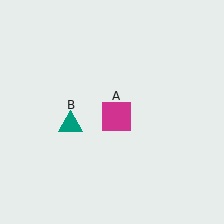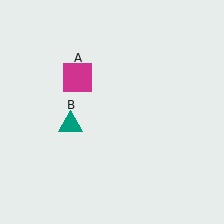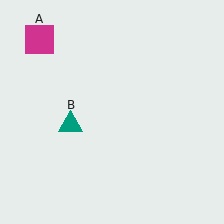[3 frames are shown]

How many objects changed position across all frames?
1 object changed position: magenta square (object A).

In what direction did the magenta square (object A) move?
The magenta square (object A) moved up and to the left.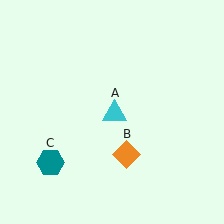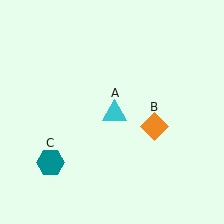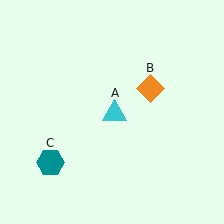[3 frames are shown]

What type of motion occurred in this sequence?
The orange diamond (object B) rotated counterclockwise around the center of the scene.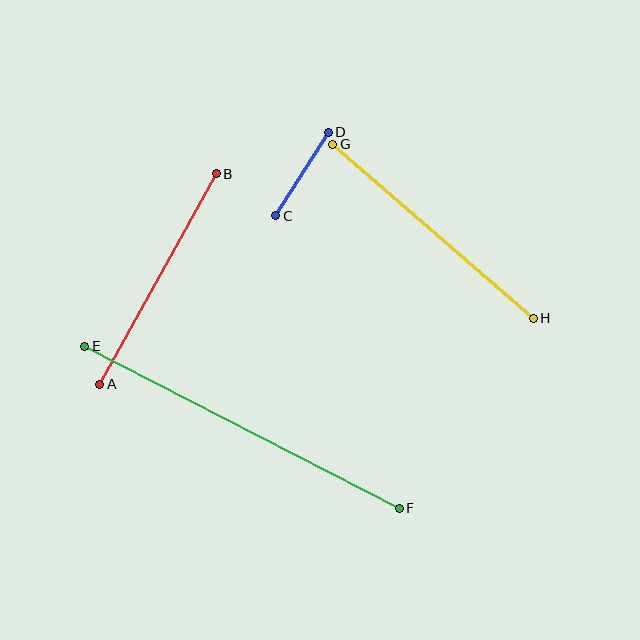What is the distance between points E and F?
The distance is approximately 354 pixels.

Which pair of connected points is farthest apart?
Points E and F are farthest apart.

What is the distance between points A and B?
The distance is approximately 241 pixels.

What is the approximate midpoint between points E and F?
The midpoint is at approximately (242, 427) pixels.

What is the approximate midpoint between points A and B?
The midpoint is at approximately (158, 279) pixels.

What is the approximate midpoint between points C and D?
The midpoint is at approximately (302, 174) pixels.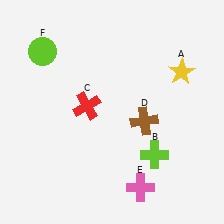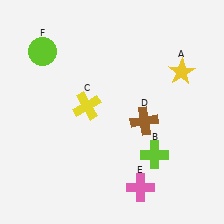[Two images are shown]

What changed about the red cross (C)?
In Image 1, C is red. In Image 2, it changed to yellow.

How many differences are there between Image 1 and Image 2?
There is 1 difference between the two images.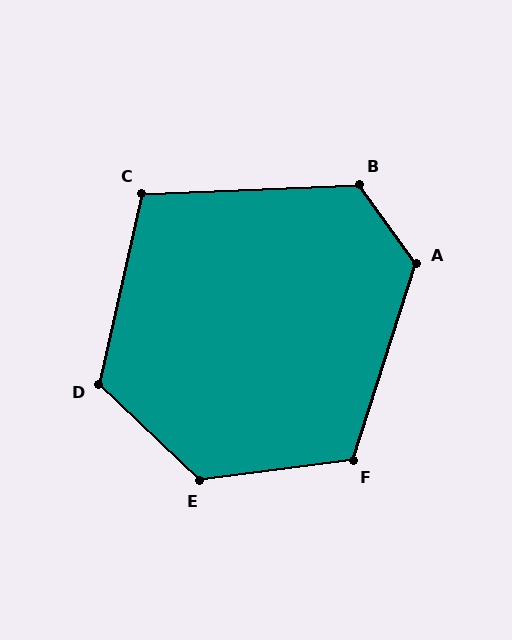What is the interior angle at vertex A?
Approximately 126 degrees (obtuse).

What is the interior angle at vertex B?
Approximately 124 degrees (obtuse).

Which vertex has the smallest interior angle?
C, at approximately 105 degrees.